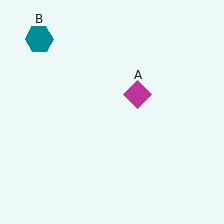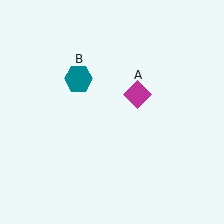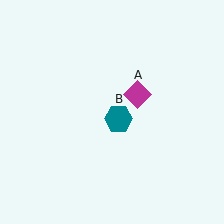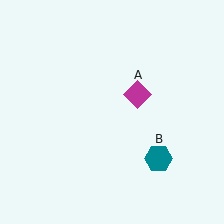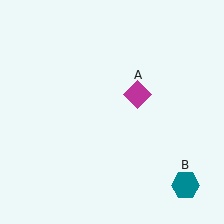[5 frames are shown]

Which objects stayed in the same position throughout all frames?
Magenta diamond (object A) remained stationary.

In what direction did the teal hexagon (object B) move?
The teal hexagon (object B) moved down and to the right.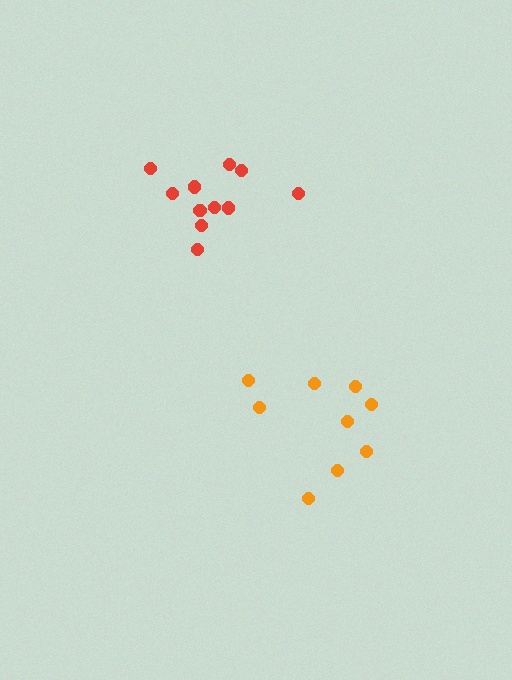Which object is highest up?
The red cluster is topmost.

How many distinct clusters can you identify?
There are 2 distinct clusters.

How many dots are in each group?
Group 1: 9 dots, Group 2: 11 dots (20 total).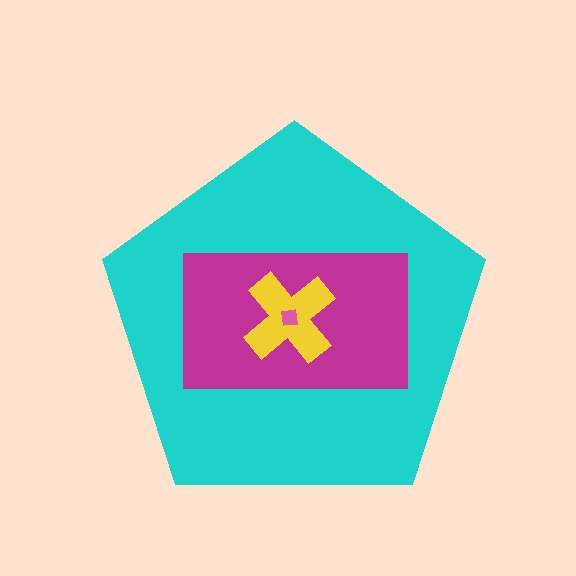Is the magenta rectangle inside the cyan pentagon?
Yes.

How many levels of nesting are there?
4.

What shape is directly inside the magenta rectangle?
The yellow cross.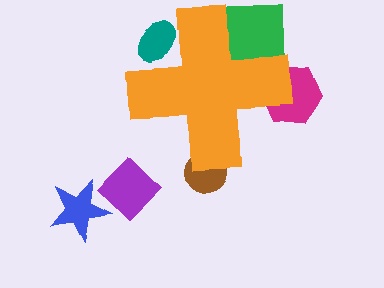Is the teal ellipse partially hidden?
Yes, the teal ellipse is partially hidden behind the orange cross.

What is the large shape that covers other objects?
An orange cross.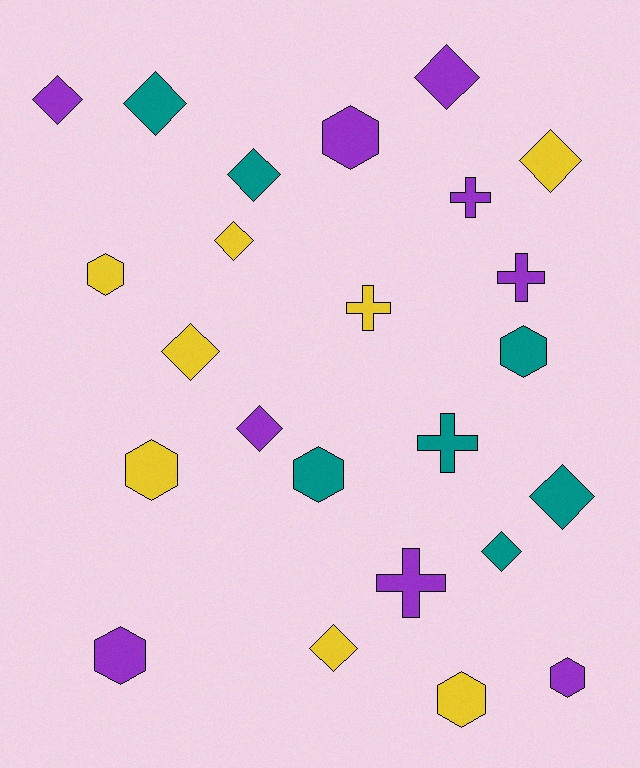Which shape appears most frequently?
Diamond, with 11 objects.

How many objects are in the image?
There are 24 objects.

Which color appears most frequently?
Purple, with 9 objects.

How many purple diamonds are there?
There are 3 purple diamonds.